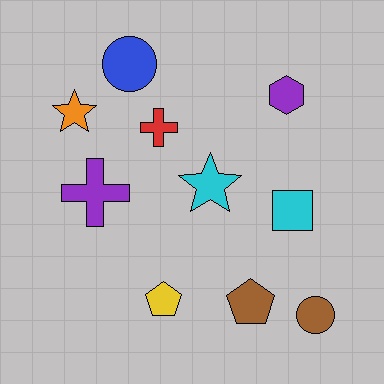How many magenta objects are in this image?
There are no magenta objects.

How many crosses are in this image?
There are 2 crosses.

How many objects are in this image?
There are 10 objects.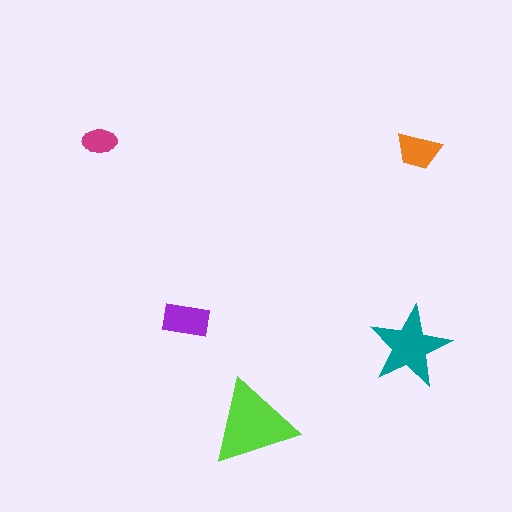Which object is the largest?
The lime triangle.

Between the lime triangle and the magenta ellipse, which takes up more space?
The lime triangle.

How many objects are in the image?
There are 5 objects in the image.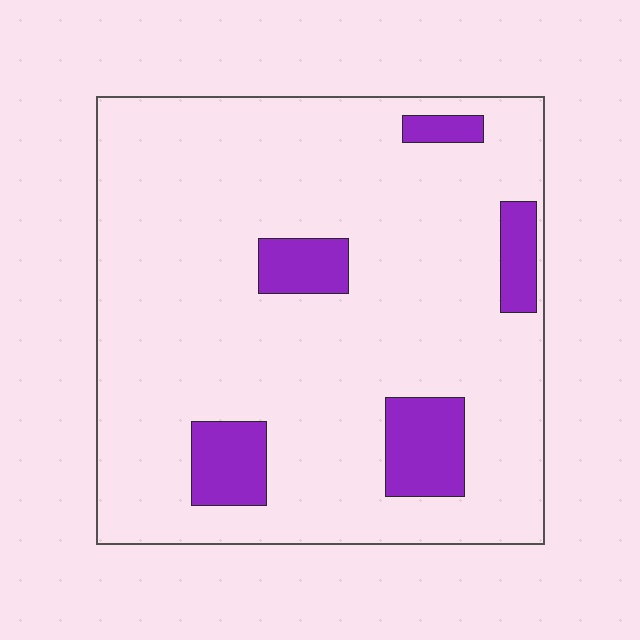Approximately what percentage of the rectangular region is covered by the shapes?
Approximately 15%.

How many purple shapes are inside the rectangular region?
5.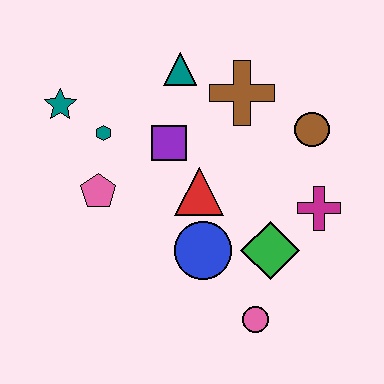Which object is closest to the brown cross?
The teal triangle is closest to the brown cross.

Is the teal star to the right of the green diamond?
No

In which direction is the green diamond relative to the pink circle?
The green diamond is above the pink circle.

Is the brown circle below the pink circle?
No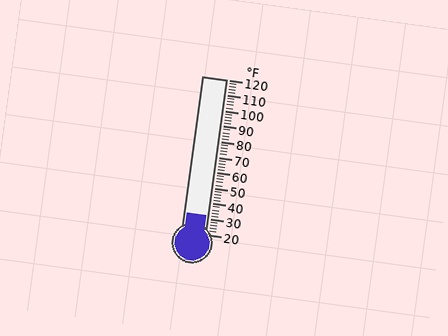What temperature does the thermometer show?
The thermometer shows approximately 32°F.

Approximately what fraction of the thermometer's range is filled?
The thermometer is filled to approximately 10% of its range.